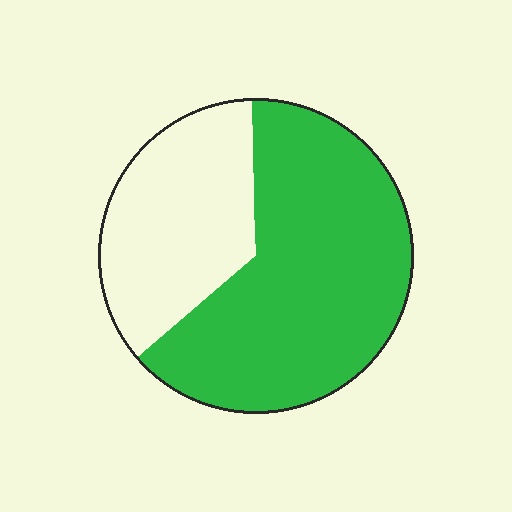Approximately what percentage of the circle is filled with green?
Approximately 65%.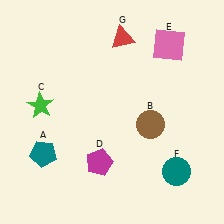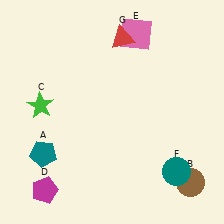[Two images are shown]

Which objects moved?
The objects that moved are: the brown circle (B), the magenta pentagon (D), the pink square (E).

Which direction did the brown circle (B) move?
The brown circle (B) moved down.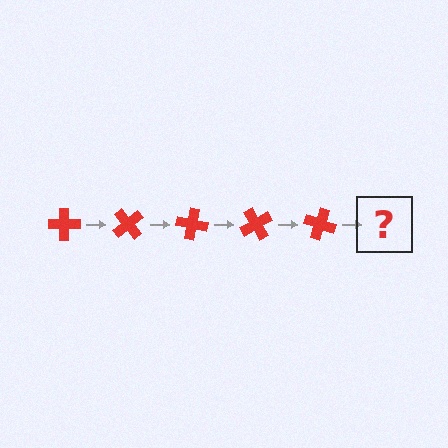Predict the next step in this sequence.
The next step is a red cross rotated 250 degrees.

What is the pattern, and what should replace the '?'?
The pattern is that the cross rotates 50 degrees each step. The '?' should be a red cross rotated 250 degrees.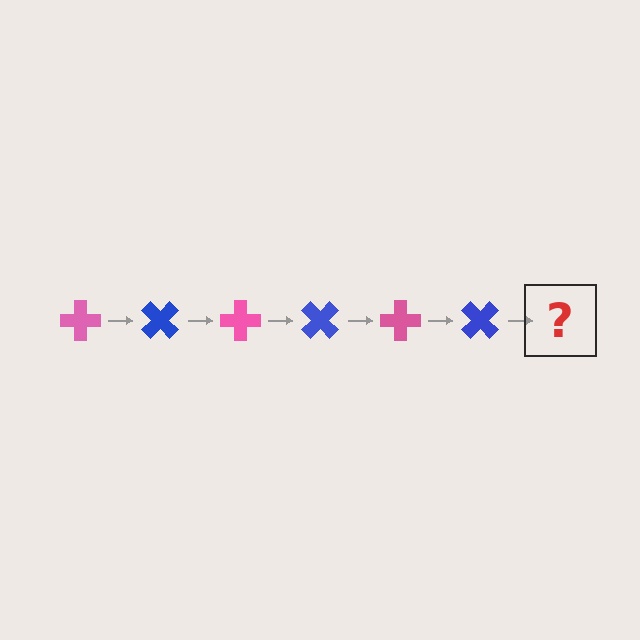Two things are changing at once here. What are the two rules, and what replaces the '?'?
The two rules are that it rotates 45 degrees each step and the color cycles through pink and blue. The '?' should be a pink cross, rotated 270 degrees from the start.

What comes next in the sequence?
The next element should be a pink cross, rotated 270 degrees from the start.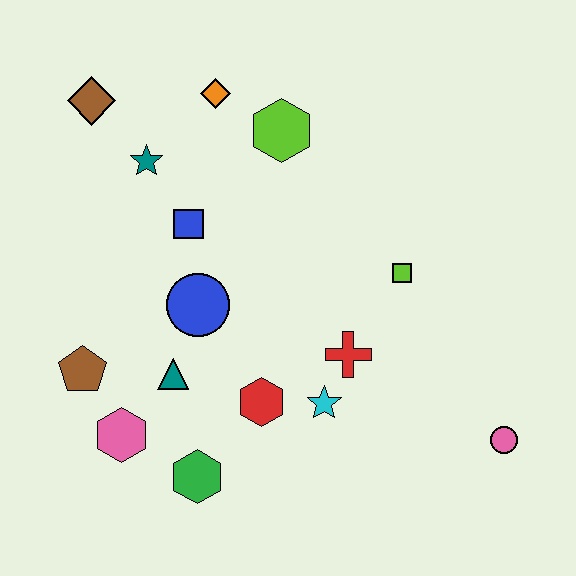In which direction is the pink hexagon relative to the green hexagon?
The pink hexagon is to the left of the green hexagon.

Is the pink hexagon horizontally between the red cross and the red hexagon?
No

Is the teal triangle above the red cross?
No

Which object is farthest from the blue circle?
The pink circle is farthest from the blue circle.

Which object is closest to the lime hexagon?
The orange diamond is closest to the lime hexagon.